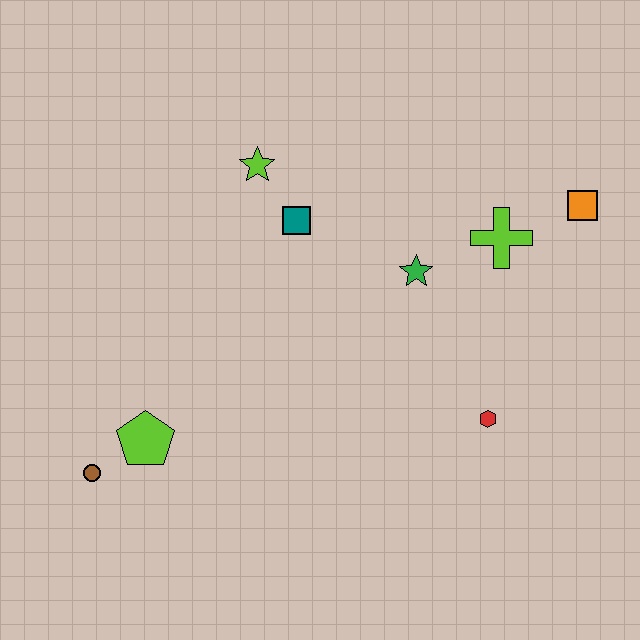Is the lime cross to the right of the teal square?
Yes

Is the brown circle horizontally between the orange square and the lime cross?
No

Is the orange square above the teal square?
Yes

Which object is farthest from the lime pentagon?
The orange square is farthest from the lime pentagon.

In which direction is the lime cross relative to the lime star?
The lime cross is to the right of the lime star.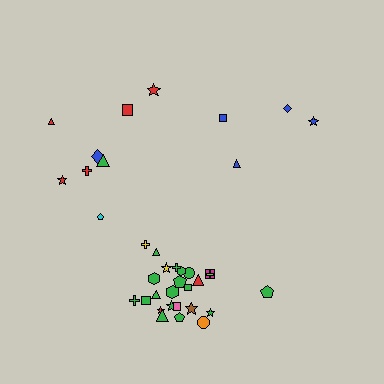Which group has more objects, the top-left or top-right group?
The top-left group.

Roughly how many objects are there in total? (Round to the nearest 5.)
Roughly 35 objects in total.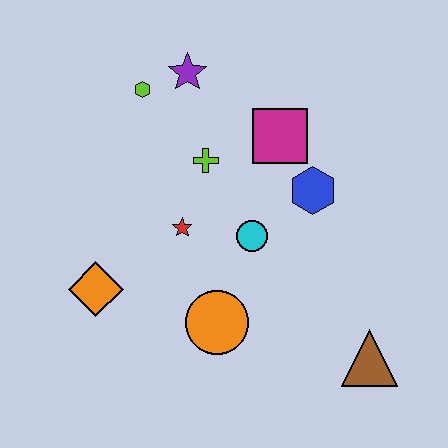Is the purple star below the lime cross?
No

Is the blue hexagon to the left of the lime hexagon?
No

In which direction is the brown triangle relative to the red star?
The brown triangle is to the right of the red star.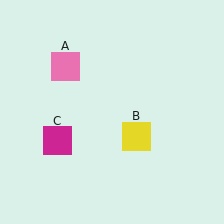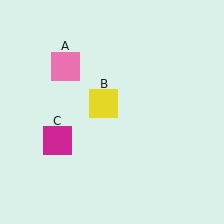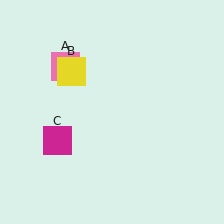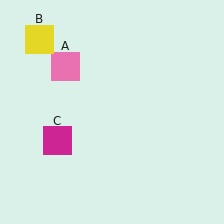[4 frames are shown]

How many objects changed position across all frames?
1 object changed position: yellow square (object B).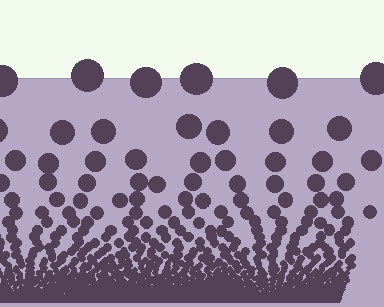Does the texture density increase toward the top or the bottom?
Density increases toward the bottom.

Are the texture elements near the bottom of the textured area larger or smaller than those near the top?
Smaller. The gradient is inverted — elements near the bottom are smaller and denser.